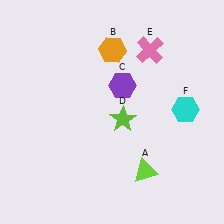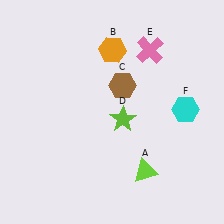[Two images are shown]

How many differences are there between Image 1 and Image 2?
There is 1 difference between the two images.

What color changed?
The hexagon (C) changed from purple in Image 1 to brown in Image 2.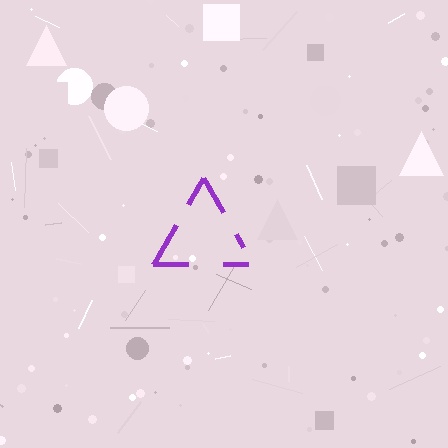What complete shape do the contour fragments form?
The contour fragments form a triangle.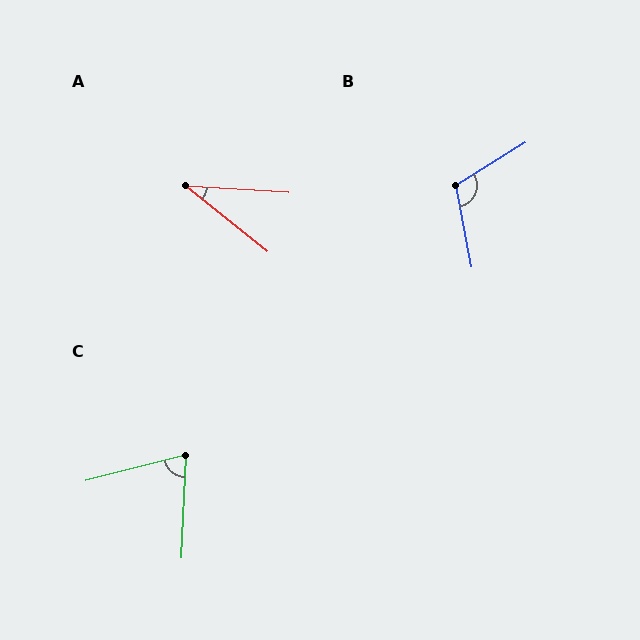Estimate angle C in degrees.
Approximately 73 degrees.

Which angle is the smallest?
A, at approximately 35 degrees.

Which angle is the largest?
B, at approximately 111 degrees.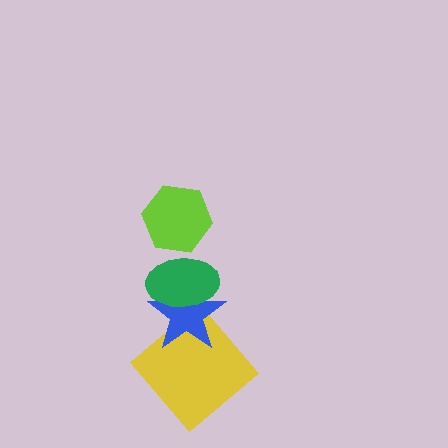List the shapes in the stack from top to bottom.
From top to bottom: the lime hexagon, the green ellipse, the blue star, the yellow diamond.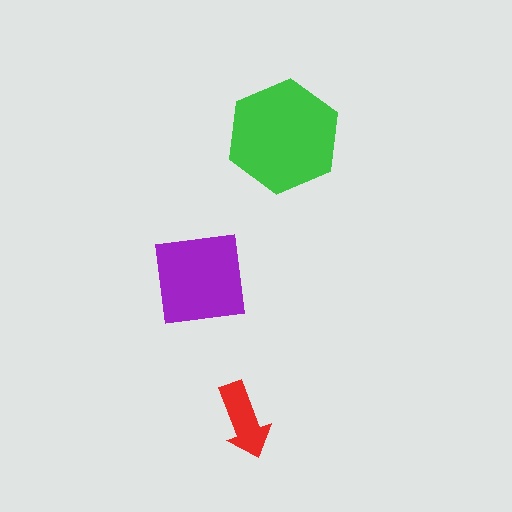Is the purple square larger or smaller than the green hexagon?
Smaller.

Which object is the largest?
The green hexagon.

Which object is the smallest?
The red arrow.